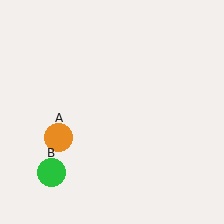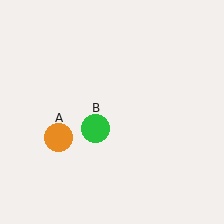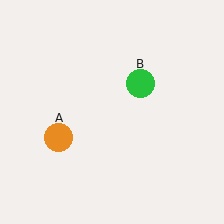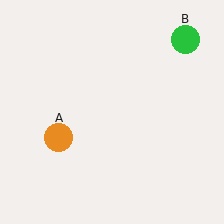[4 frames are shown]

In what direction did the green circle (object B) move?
The green circle (object B) moved up and to the right.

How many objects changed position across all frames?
1 object changed position: green circle (object B).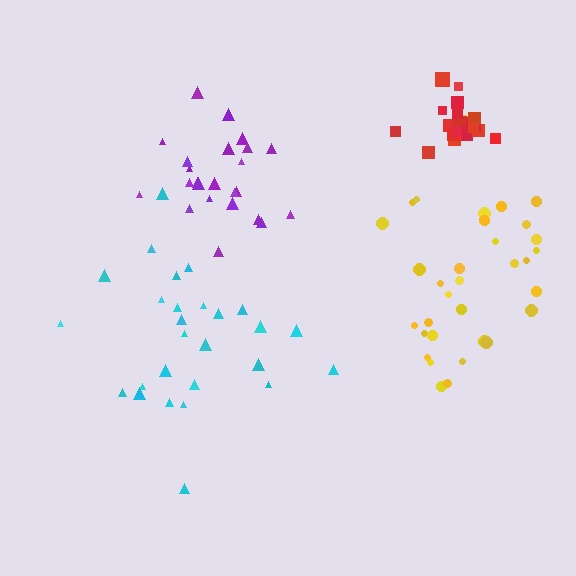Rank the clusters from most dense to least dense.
red, purple, cyan, yellow.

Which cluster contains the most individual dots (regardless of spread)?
Yellow (34).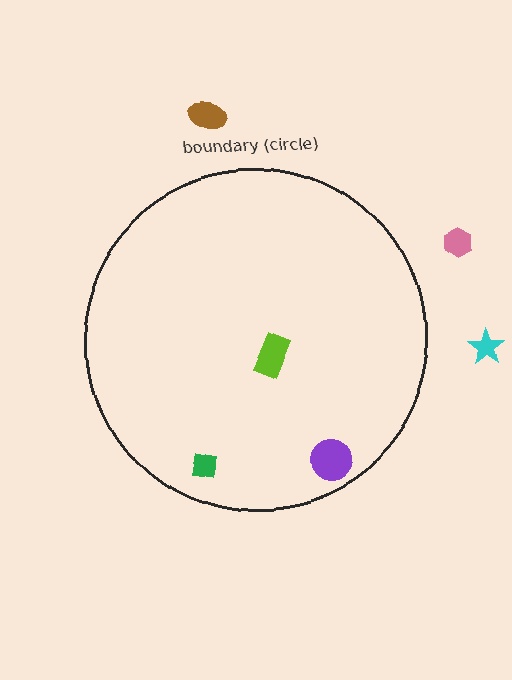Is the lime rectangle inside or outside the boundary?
Inside.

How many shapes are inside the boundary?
3 inside, 3 outside.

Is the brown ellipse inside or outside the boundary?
Outside.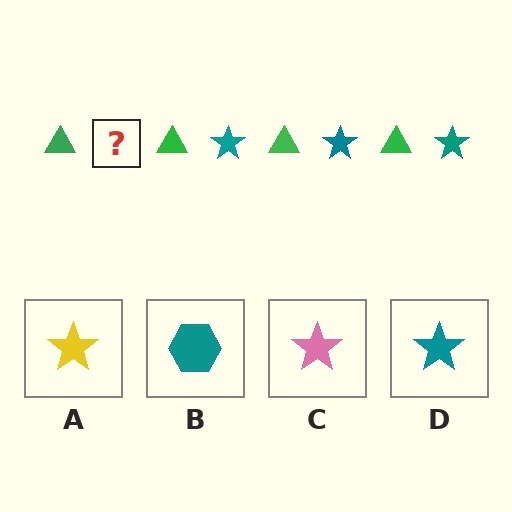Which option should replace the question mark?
Option D.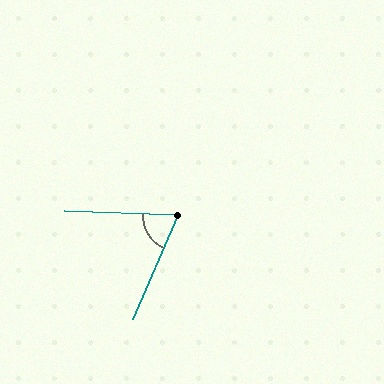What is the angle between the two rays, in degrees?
Approximately 68 degrees.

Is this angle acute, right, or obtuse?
It is acute.